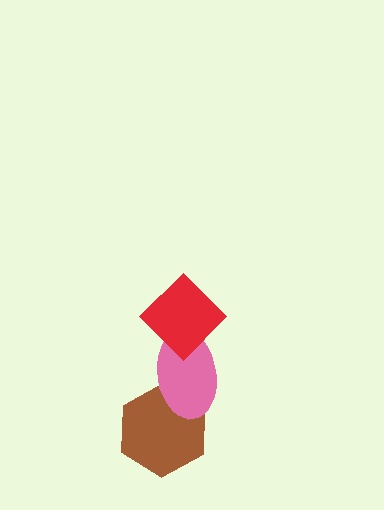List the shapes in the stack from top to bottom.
From top to bottom: the red diamond, the pink ellipse, the brown hexagon.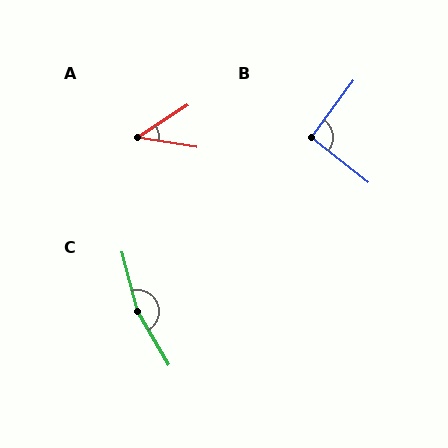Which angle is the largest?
C, at approximately 165 degrees.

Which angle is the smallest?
A, at approximately 42 degrees.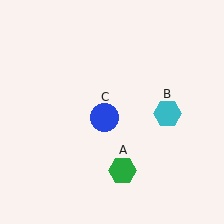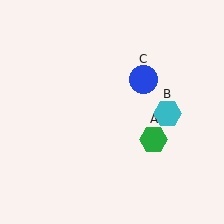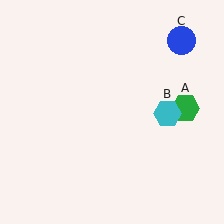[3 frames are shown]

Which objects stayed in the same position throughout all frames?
Cyan hexagon (object B) remained stationary.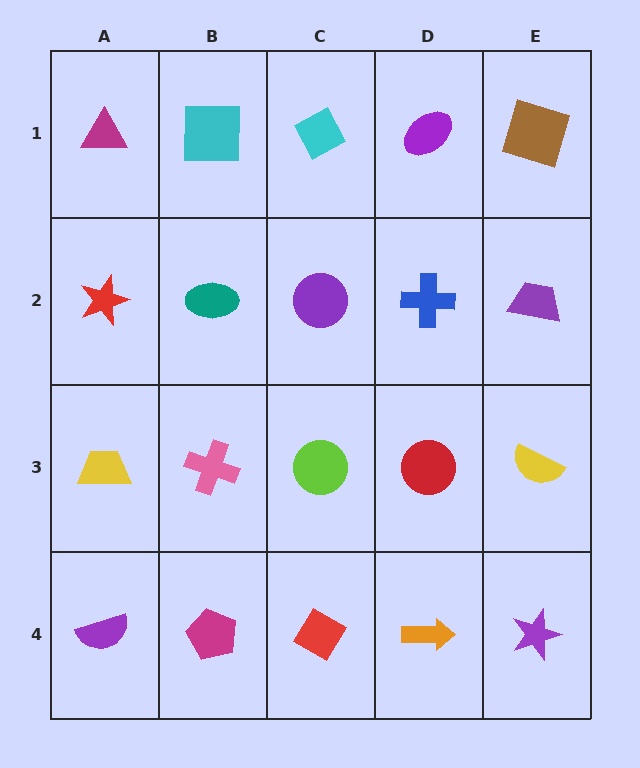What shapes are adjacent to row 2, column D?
A purple ellipse (row 1, column D), a red circle (row 3, column D), a purple circle (row 2, column C), a purple trapezoid (row 2, column E).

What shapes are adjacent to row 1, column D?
A blue cross (row 2, column D), a cyan diamond (row 1, column C), a brown square (row 1, column E).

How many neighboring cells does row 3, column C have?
4.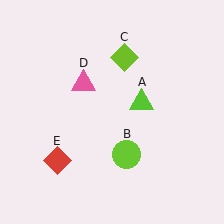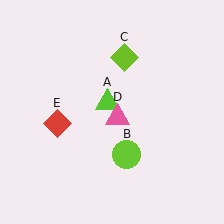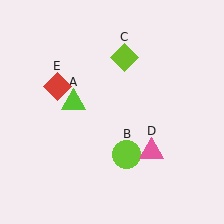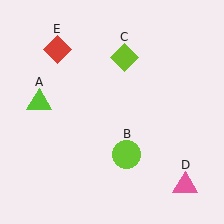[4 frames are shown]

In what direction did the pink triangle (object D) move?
The pink triangle (object D) moved down and to the right.